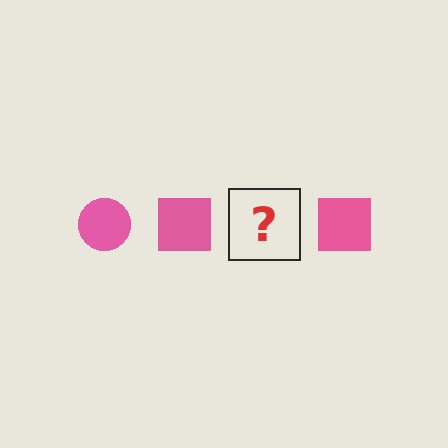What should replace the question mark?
The question mark should be replaced with a pink circle.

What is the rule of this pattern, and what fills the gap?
The rule is that the pattern cycles through circle, square shapes in pink. The gap should be filled with a pink circle.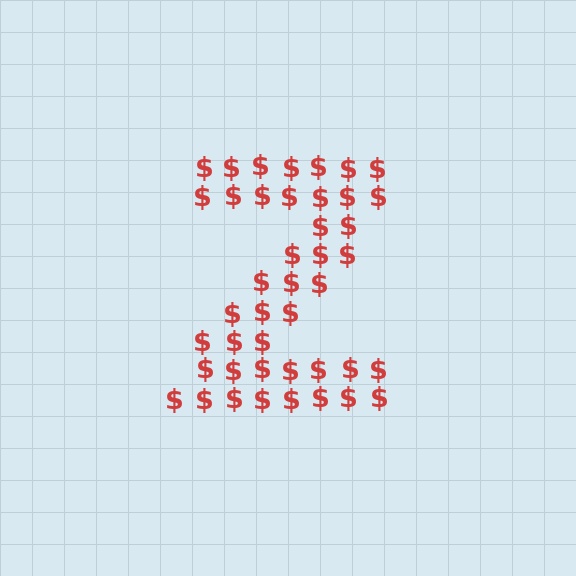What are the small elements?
The small elements are dollar signs.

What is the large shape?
The large shape is the letter Z.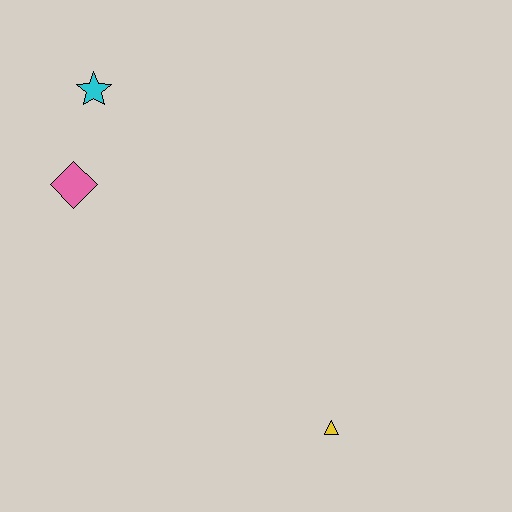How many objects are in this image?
There are 3 objects.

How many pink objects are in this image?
There is 1 pink object.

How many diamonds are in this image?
There is 1 diamond.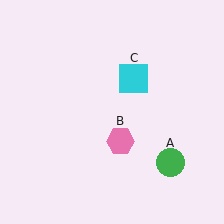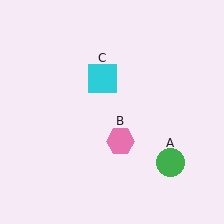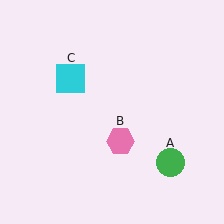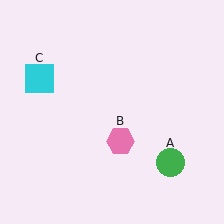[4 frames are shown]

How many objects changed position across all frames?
1 object changed position: cyan square (object C).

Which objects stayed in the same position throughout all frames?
Green circle (object A) and pink hexagon (object B) remained stationary.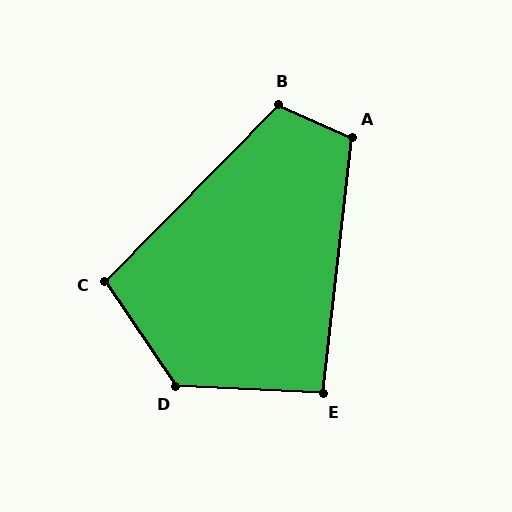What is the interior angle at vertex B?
Approximately 111 degrees (obtuse).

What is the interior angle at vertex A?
Approximately 107 degrees (obtuse).